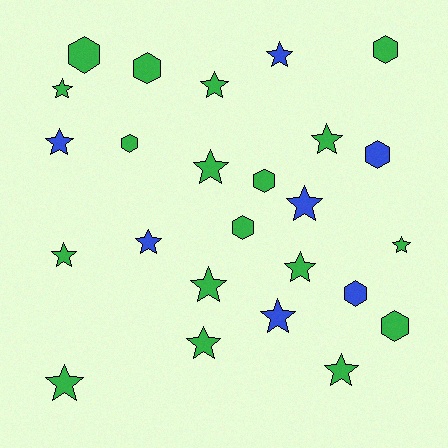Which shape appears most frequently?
Star, with 16 objects.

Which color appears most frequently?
Green, with 18 objects.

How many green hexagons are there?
There are 7 green hexagons.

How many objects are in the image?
There are 25 objects.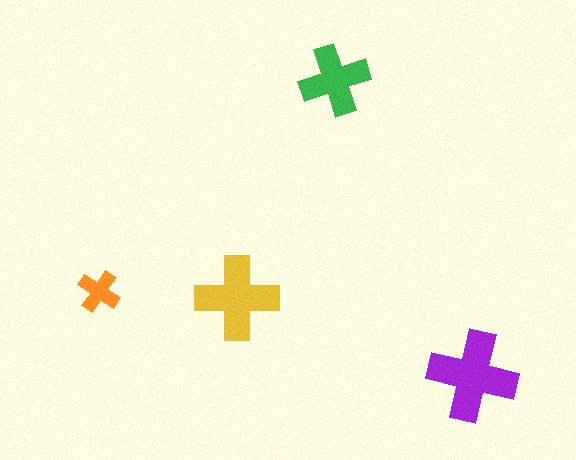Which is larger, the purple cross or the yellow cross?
The purple one.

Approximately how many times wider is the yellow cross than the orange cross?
About 2 times wider.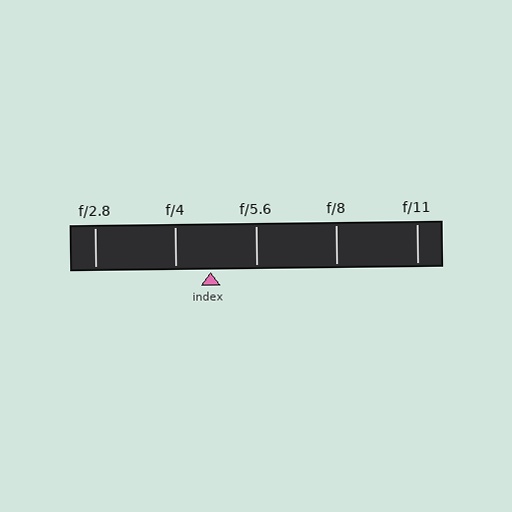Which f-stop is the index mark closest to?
The index mark is closest to f/4.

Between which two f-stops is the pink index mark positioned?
The index mark is between f/4 and f/5.6.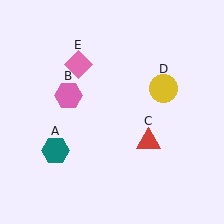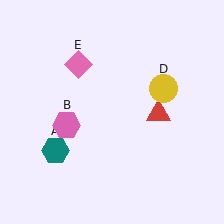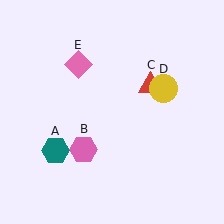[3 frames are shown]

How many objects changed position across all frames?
2 objects changed position: pink hexagon (object B), red triangle (object C).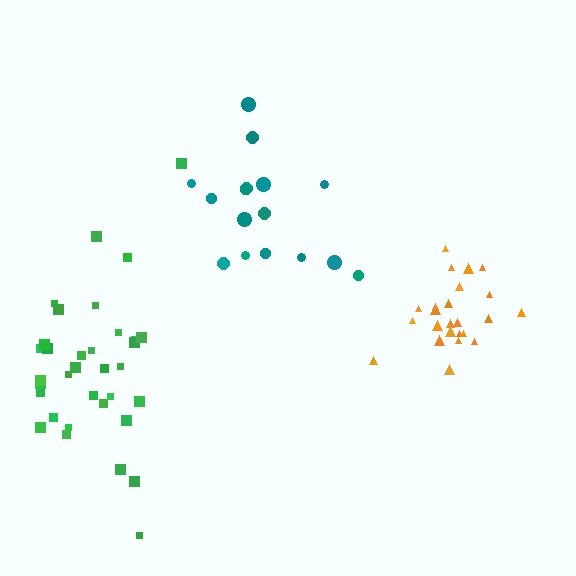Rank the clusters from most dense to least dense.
orange, green, teal.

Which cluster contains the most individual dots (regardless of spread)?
Green (34).